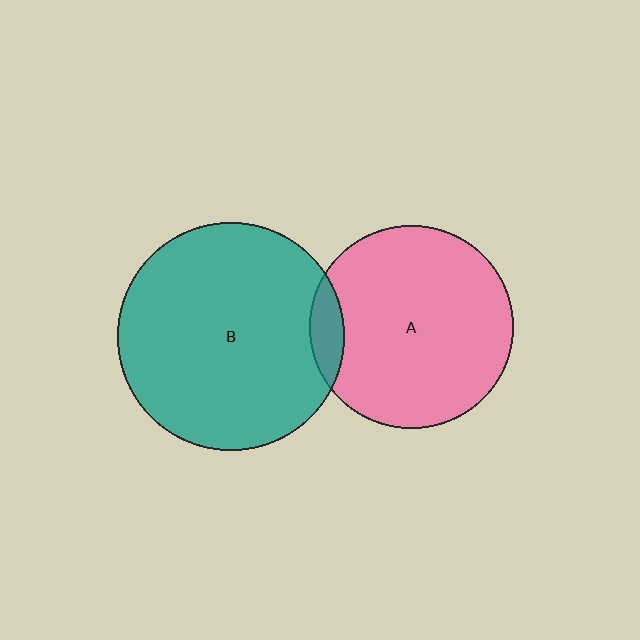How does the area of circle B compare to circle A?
Approximately 1.2 times.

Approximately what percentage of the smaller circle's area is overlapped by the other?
Approximately 10%.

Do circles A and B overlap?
Yes.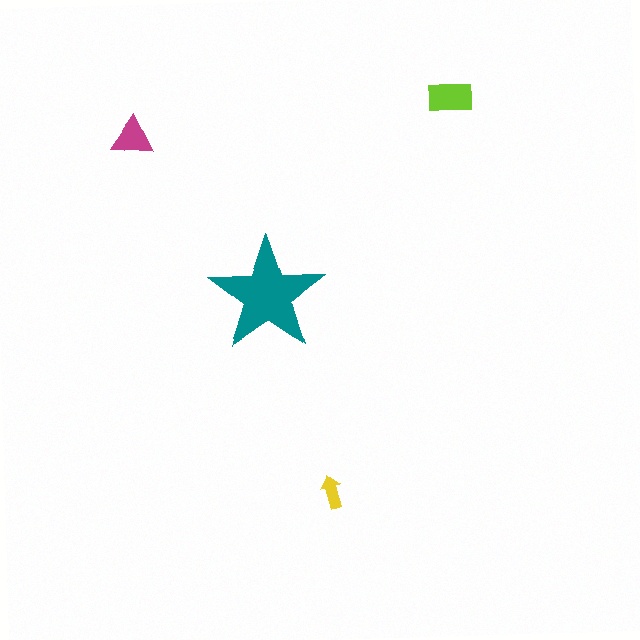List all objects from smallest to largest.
The yellow arrow, the magenta triangle, the lime rectangle, the teal star.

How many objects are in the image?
There are 4 objects in the image.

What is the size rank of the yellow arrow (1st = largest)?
4th.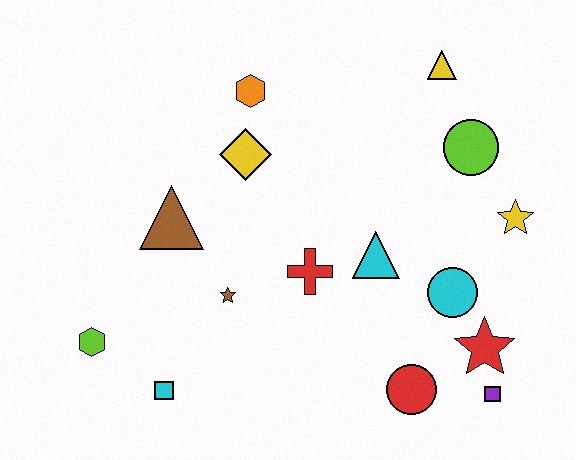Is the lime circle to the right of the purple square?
No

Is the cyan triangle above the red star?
Yes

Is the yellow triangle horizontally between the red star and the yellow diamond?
Yes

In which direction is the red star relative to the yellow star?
The red star is below the yellow star.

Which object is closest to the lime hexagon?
The cyan square is closest to the lime hexagon.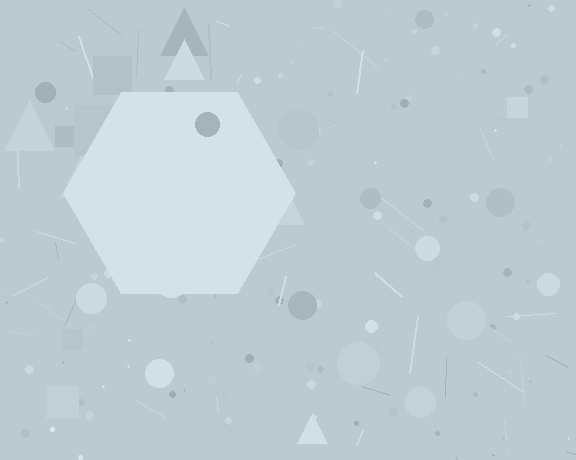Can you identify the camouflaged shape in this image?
The camouflaged shape is a hexagon.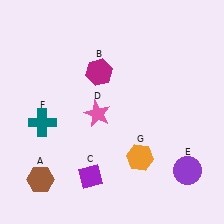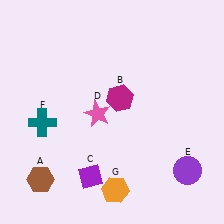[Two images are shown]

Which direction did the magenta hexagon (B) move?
The magenta hexagon (B) moved down.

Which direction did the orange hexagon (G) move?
The orange hexagon (G) moved down.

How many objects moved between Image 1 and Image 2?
2 objects moved between the two images.